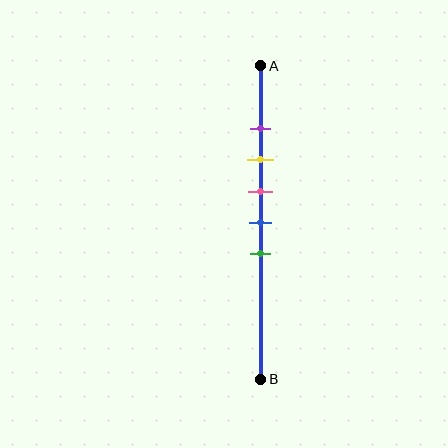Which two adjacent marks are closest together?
The purple and yellow marks are the closest adjacent pair.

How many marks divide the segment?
There are 5 marks dividing the segment.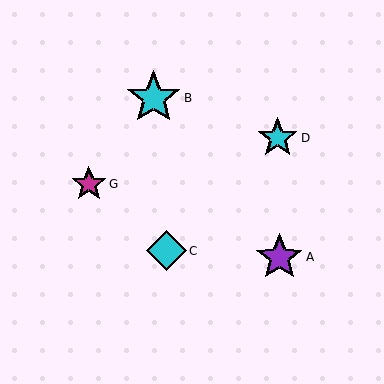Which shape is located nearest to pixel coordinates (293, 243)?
The purple star (labeled A) at (279, 257) is nearest to that location.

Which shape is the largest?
The cyan star (labeled B) is the largest.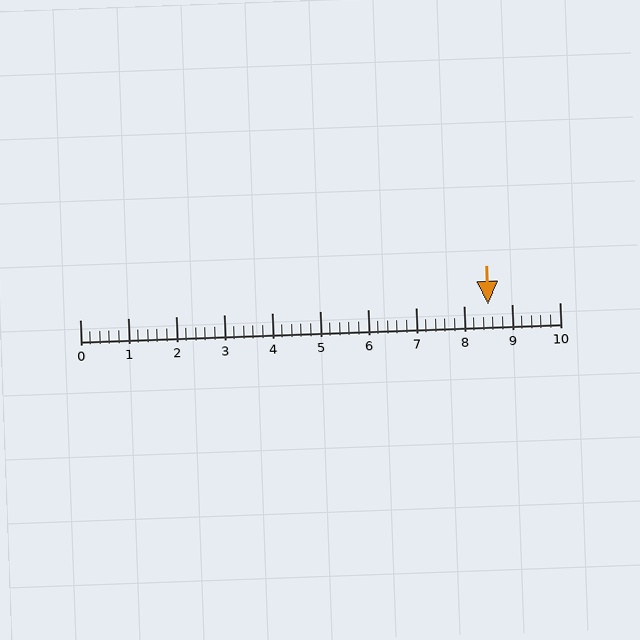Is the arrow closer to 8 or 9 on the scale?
The arrow is closer to 9.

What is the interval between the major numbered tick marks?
The major tick marks are spaced 1 units apart.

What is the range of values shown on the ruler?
The ruler shows values from 0 to 10.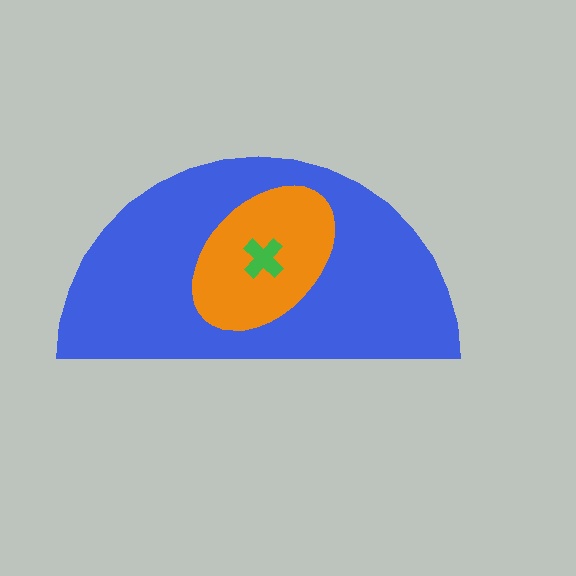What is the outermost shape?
The blue semicircle.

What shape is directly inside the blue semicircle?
The orange ellipse.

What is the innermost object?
The green cross.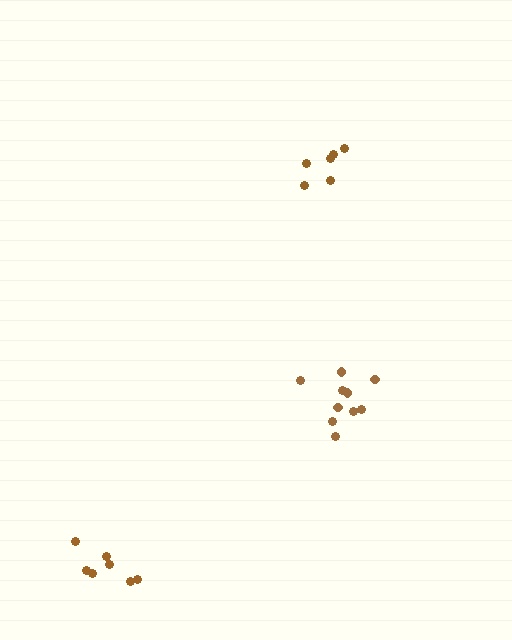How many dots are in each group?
Group 1: 6 dots, Group 2: 10 dots, Group 3: 7 dots (23 total).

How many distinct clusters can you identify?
There are 3 distinct clusters.